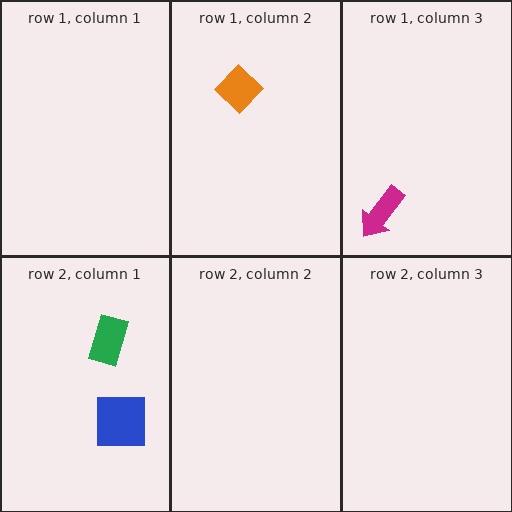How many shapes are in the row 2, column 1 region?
2.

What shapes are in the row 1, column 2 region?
The orange diamond.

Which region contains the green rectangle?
The row 2, column 1 region.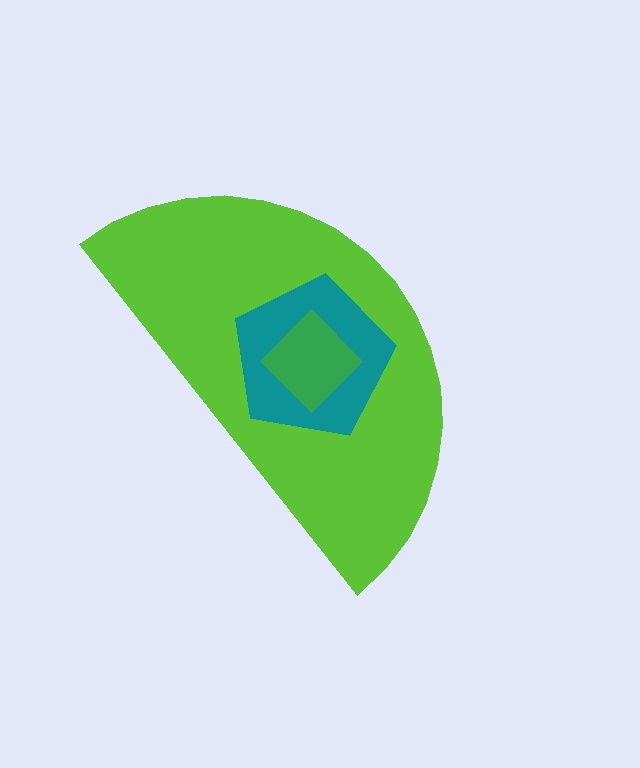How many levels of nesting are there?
3.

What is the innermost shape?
The green diamond.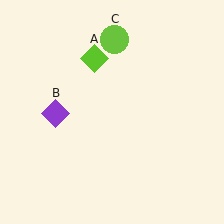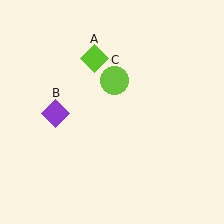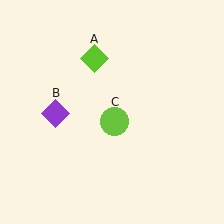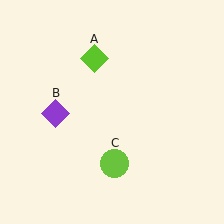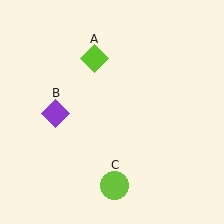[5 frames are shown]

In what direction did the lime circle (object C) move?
The lime circle (object C) moved down.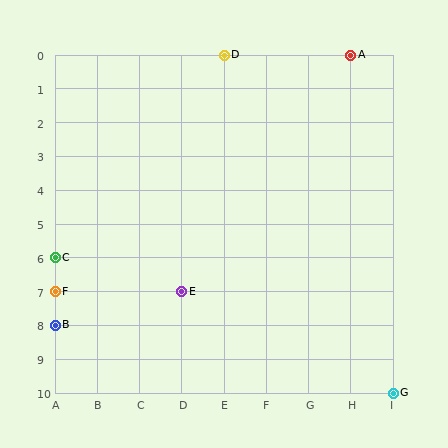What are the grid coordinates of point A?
Point A is at grid coordinates (H, 0).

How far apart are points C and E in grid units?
Points C and E are 3 columns and 1 row apart (about 3.2 grid units diagonally).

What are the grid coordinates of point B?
Point B is at grid coordinates (A, 8).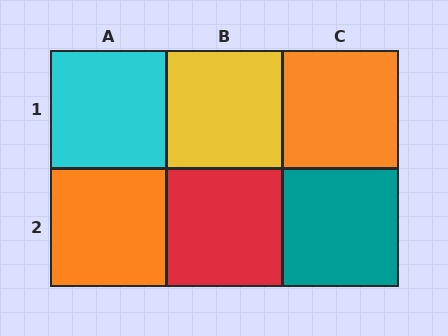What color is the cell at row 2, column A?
Orange.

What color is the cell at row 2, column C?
Teal.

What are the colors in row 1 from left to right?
Cyan, yellow, orange.